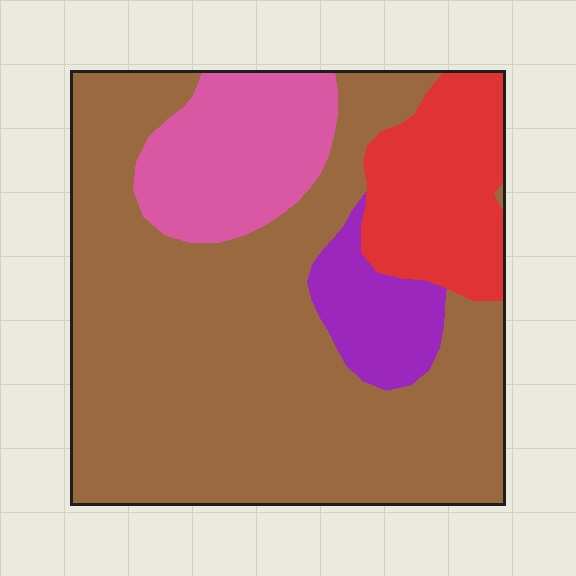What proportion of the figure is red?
Red covers 14% of the figure.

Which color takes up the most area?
Brown, at roughly 65%.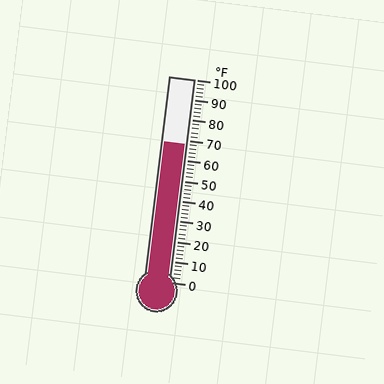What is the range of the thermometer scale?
The thermometer scale ranges from 0°F to 100°F.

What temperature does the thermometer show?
The thermometer shows approximately 68°F.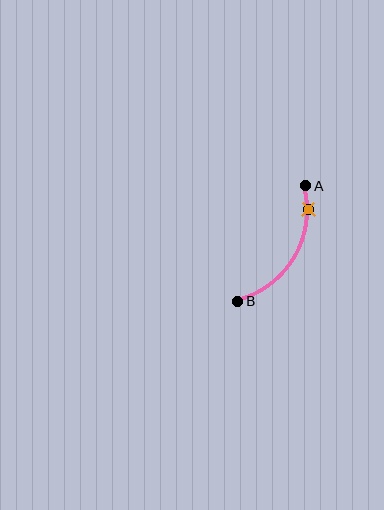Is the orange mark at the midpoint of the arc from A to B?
No. The orange mark lies on the arc but is closer to endpoint A. The arc midpoint would be at the point on the curve equidistant along the arc from both A and B.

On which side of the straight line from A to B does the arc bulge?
The arc bulges to the right of the straight line connecting A and B.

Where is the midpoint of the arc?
The arc midpoint is the point on the curve farthest from the straight line joining A and B. It sits to the right of that line.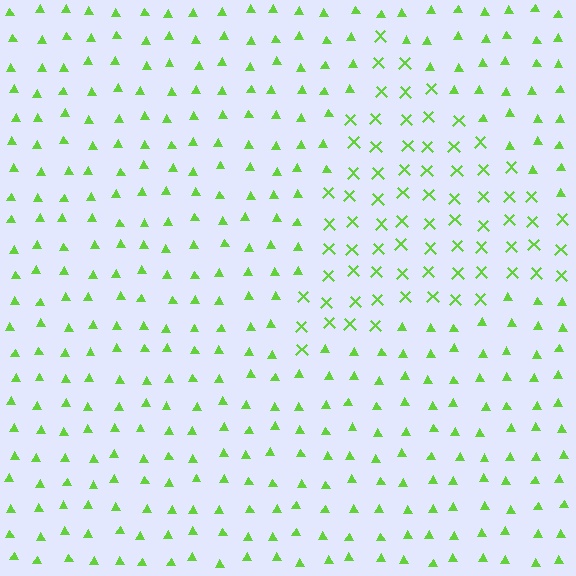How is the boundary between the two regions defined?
The boundary is defined by a change in element shape: X marks inside vs. triangles outside. All elements share the same color and spacing.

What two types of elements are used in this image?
The image uses X marks inside the triangle region and triangles outside it.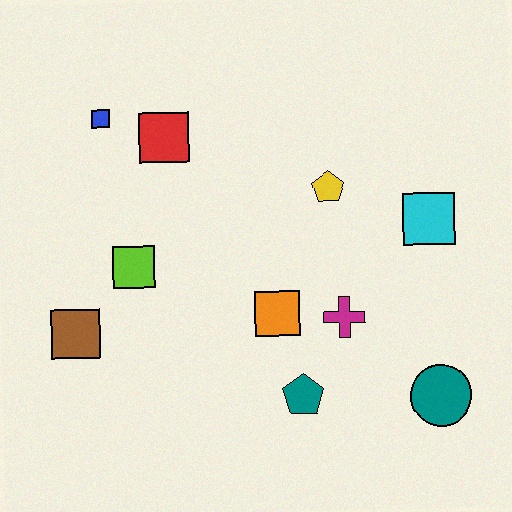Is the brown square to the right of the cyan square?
No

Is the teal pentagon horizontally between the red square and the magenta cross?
Yes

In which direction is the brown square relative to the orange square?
The brown square is to the left of the orange square.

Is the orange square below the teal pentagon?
No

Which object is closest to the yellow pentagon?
The cyan square is closest to the yellow pentagon.